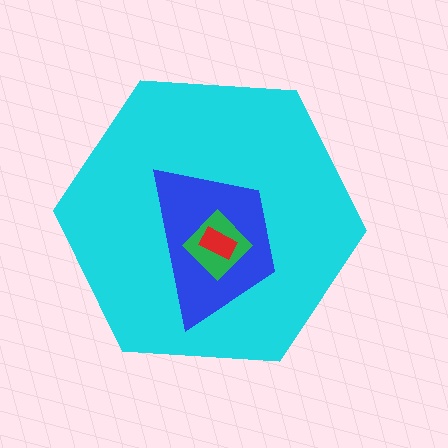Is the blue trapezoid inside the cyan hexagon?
Yes.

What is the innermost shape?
The red rectangle.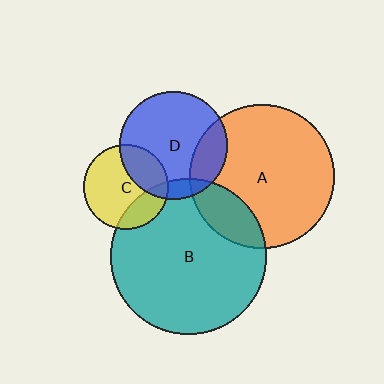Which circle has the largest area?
Circle B (teal).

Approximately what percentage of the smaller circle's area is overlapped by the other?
Approximately 20%.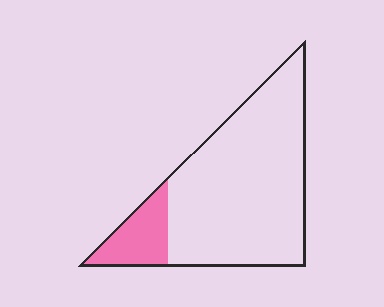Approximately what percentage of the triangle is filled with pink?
Approximately 15%.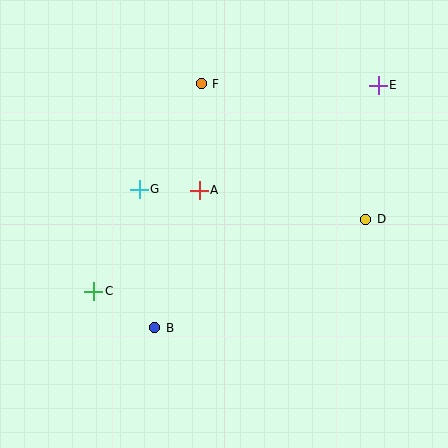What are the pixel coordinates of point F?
Point F is at (201, 84).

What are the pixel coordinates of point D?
Point D is at (366, 219).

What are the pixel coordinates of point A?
Point A is at (199, 190).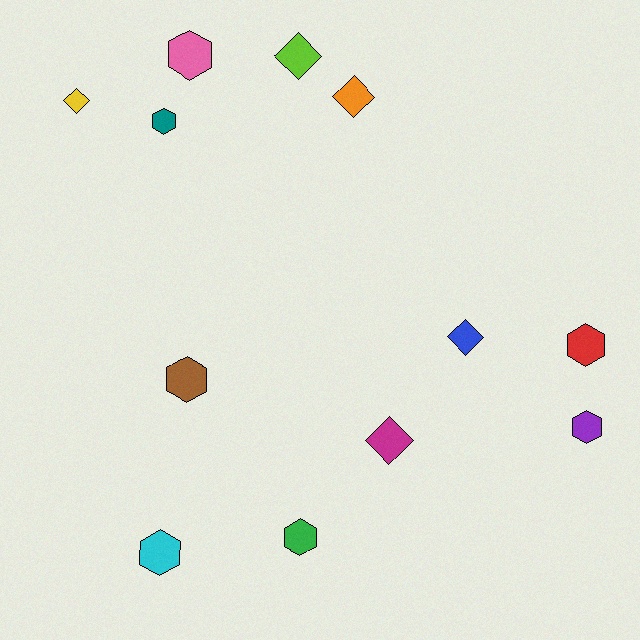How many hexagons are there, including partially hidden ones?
There are 7 hexagons.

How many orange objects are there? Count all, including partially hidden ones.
There is 1 orange object.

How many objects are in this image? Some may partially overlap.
There are 12 objects.